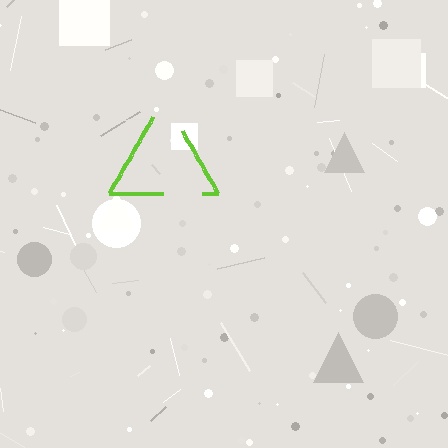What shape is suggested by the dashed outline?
The dashed outline suggests a triangle.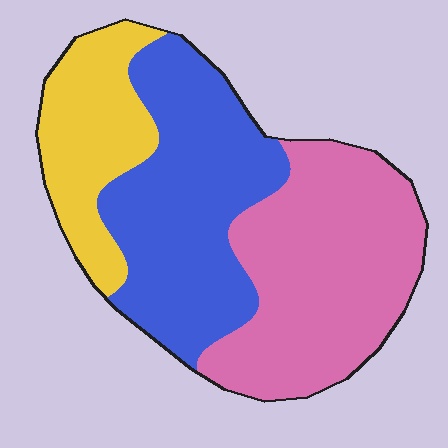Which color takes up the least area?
Yellow, at roughly 20%.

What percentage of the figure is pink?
Pink covers 41% of the figure.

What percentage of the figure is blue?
Blue covers about 40% of the figure.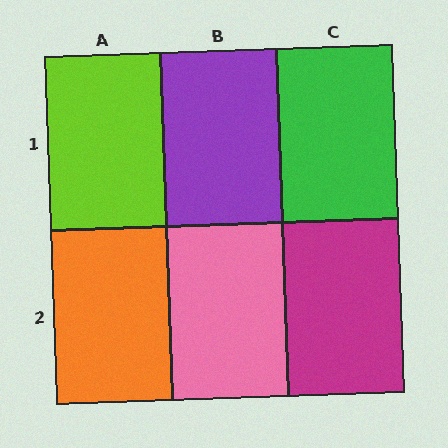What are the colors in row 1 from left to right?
Lime, purple, green.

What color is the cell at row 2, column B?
Pink.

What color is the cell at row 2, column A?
Orange.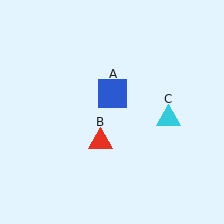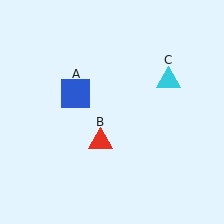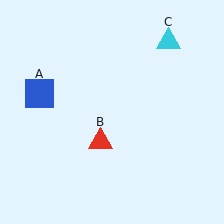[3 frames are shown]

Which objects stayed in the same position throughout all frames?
Red triangle (object B) remained stationary.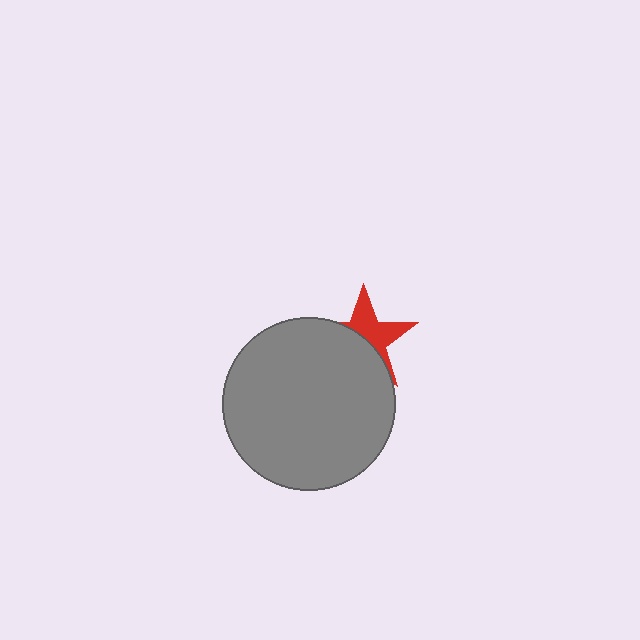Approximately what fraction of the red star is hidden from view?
Roughly 53% of the red star is hidden behind the gray circle.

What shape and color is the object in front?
The object in front is a gray circle.